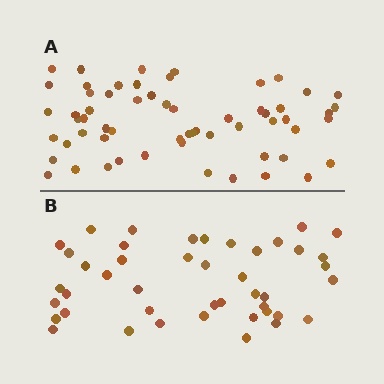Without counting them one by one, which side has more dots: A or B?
Region A (the top region) has more dots.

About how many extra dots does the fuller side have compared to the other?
Region A has approximately 15 more dots than region B.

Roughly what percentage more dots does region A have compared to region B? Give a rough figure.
About 35% more.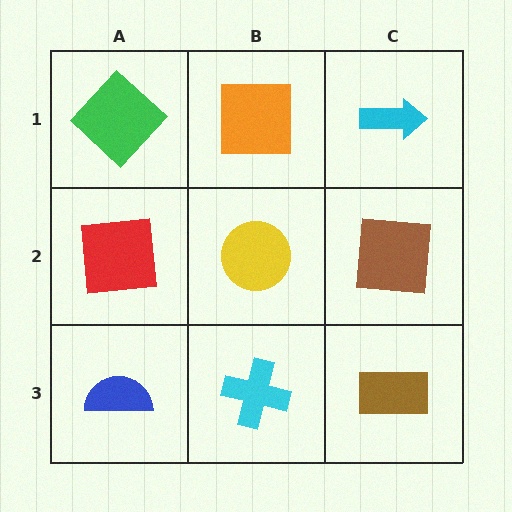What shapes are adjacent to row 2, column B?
An orange square (row 1, column B), a cyan cross (row 3, column B), a red square (row 2, column A), a brown square (row 2, column C).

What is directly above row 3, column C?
A brown square.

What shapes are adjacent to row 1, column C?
A brown square (row 2, column C), an orange square (row 1, column B).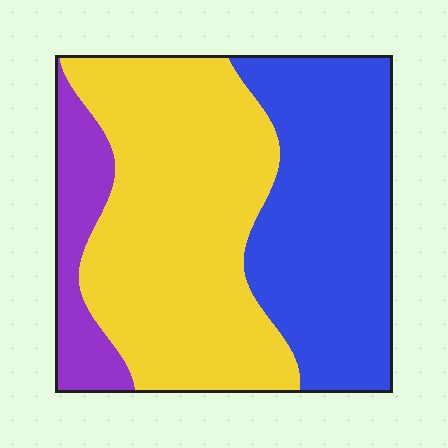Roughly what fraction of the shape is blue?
Blue covers about 40% of the shape.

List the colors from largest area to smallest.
From largest to smallest: yellow, blue, purple.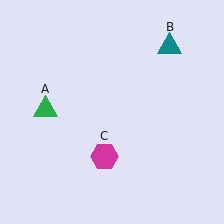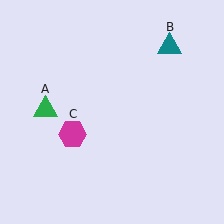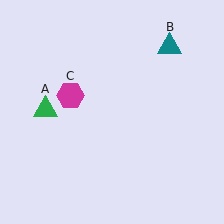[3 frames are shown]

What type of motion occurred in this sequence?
The magenta hexagon (object C) rotated clockwise around the center of the scene.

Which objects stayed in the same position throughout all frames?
Green triangle (object A) and teal triangle (object B) remained stationary.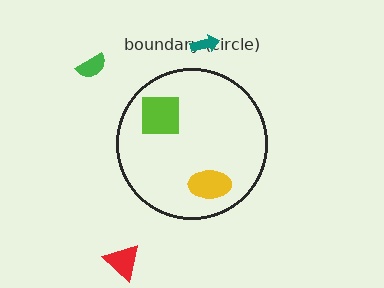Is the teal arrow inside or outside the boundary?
Outside.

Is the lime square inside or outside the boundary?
Inside.